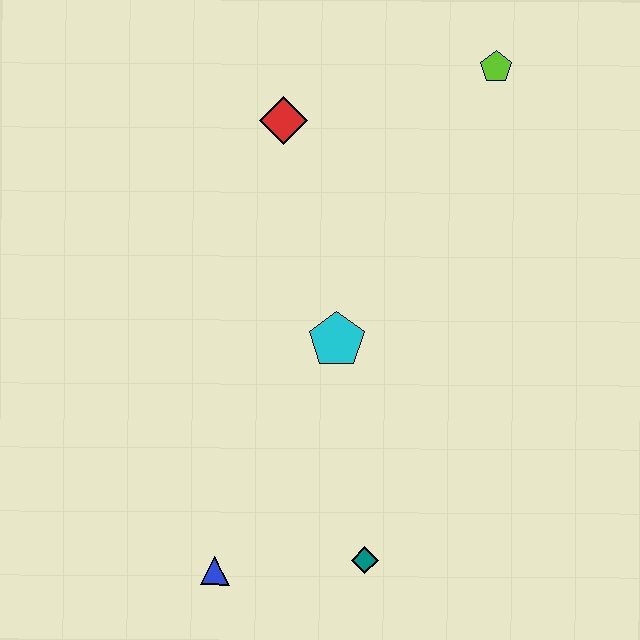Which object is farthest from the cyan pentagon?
The lime pentagon is farthest from the cyan pentagon.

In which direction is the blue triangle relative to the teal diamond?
The blue triangle is to the left of the teal diamond.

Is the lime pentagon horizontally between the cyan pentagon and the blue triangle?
No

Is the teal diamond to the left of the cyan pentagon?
No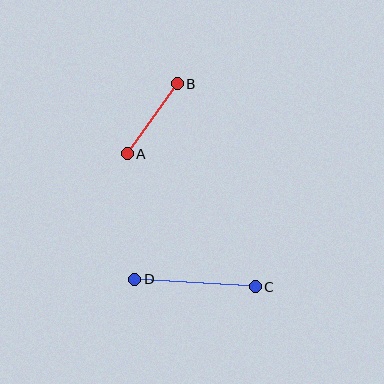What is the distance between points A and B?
The distance is approximately 86 pixels.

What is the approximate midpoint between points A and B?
The midpoint is at approximately (152, 119) pixels.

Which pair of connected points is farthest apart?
Points C and D are farthest apart.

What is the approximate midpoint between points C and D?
The midpoint is at approximately (195, 283) pixels.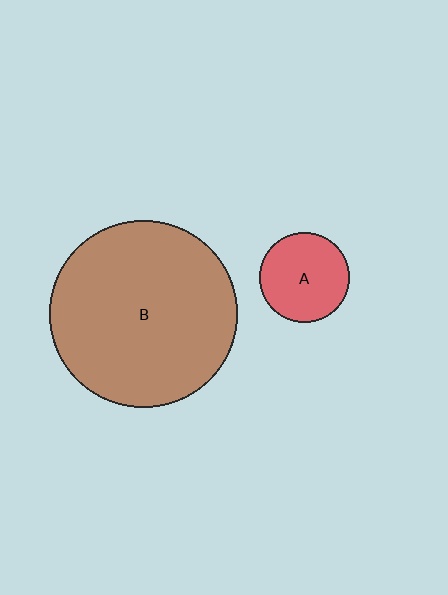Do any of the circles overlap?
No, none of the circles overlap.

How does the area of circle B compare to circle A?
Approximately 4.3 times.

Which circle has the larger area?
Circle B (brown).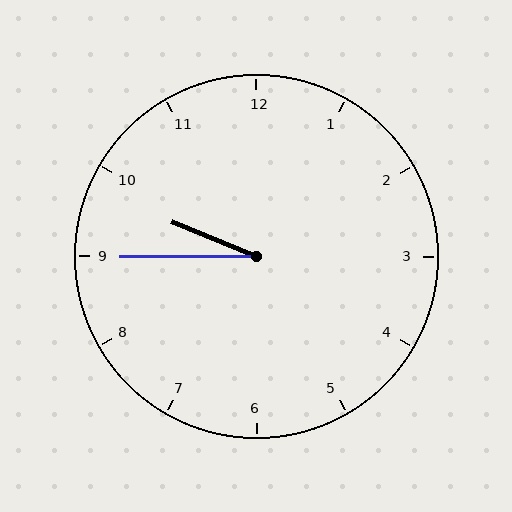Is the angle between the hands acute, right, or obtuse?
It is acute.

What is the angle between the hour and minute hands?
Approximately 22 degrees.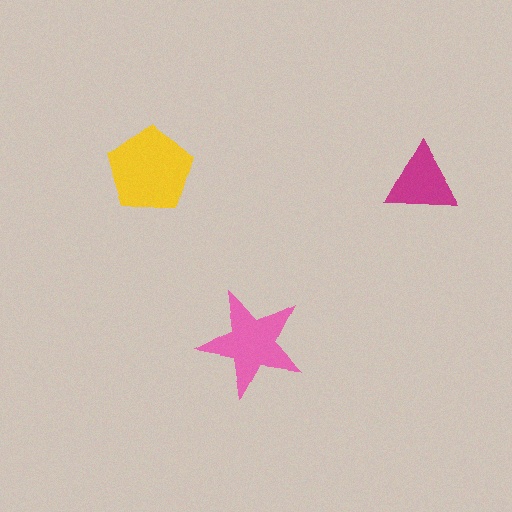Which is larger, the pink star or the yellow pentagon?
The yellow pentagon.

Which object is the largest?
The yellow pentagon.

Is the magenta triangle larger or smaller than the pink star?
Smaller.